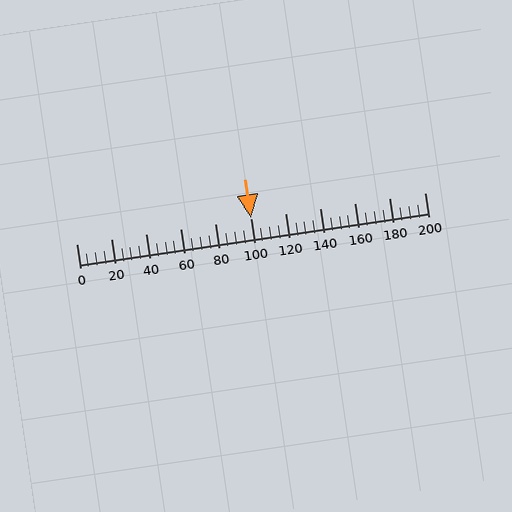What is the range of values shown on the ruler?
The ruler shows values from 0 to 200.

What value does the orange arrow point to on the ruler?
The orange arrow points to approximately 100.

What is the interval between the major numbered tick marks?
The major tick marks are spaced 20 units apart.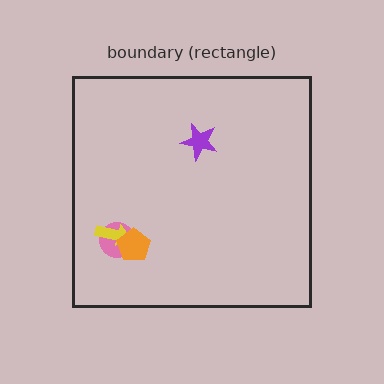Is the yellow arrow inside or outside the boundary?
Inside.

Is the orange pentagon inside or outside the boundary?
Inside.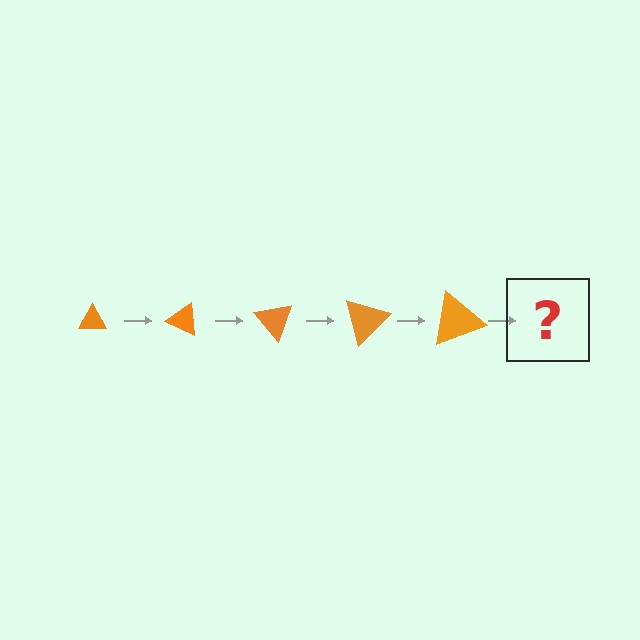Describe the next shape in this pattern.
It should be a triangle, larger than the previous one and rotated 125 degrees from the start.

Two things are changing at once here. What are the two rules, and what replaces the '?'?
The two rules are that the triangle grows larger each step and it rotates 25 degrees each step. The '?' should be a triangle, larger than the previous one and rotated 125 degrees from the start.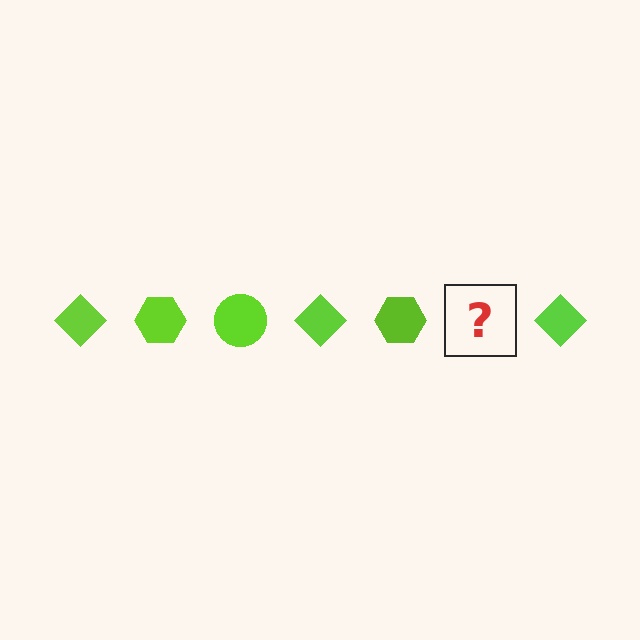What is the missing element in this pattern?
The missing element is a lime circle.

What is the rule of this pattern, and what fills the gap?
The rule is that the pattern cycles through diamond, hexagon, circle shapes in lime. The gap should be filled with a lime circle.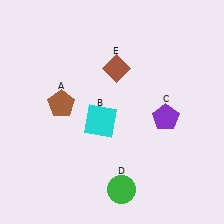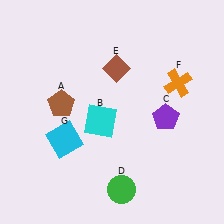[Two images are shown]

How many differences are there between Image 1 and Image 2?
There are 2 differences between the two images.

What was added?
An orange cross (F), a cyan square (G) were added in Image 2.